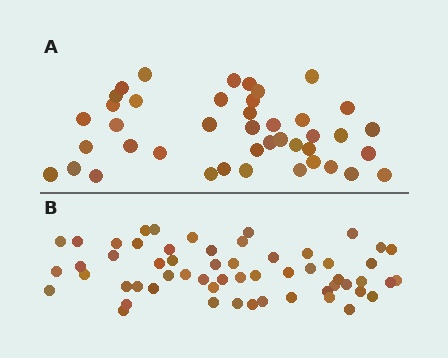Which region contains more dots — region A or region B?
Region B (the bottom region) has more dots.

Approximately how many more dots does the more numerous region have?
Region B has approximately 15 more dots than region A.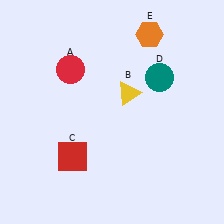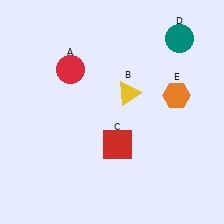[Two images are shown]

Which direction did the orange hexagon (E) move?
The orange hexagon (E) moved down.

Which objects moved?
The objects that moved are: the red square (C), the teal circle (D), the orange hexagon (E).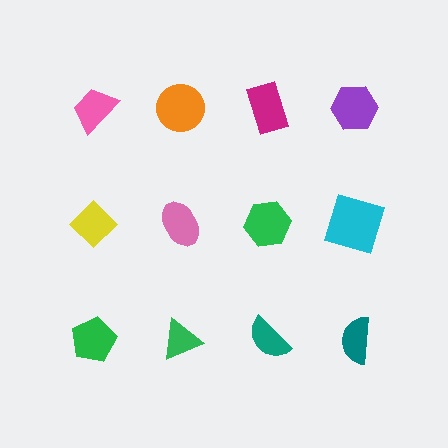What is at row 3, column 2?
A green triangle.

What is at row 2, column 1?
A yellow diamond.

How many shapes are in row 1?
4 shapes.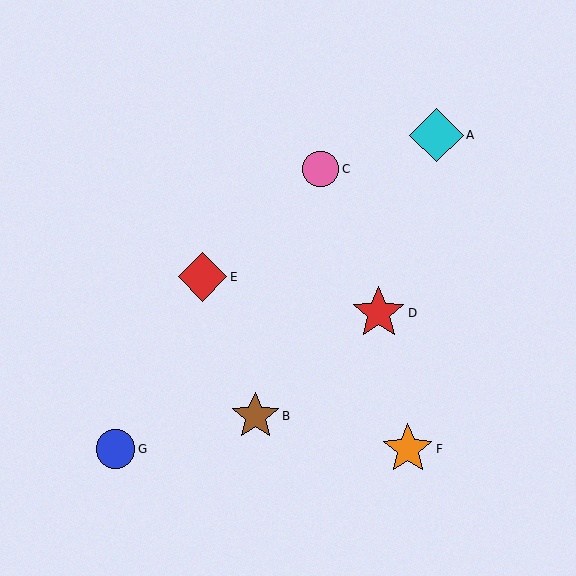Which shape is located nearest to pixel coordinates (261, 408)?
The brown star (labeled B) at (255, 416) is nearest to that location.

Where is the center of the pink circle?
The center of the pink circle is at (321, 169).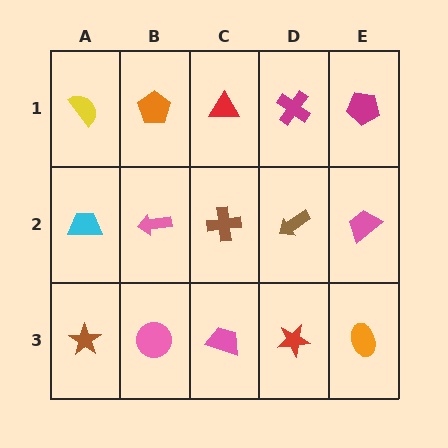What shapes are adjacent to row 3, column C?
A brown cross (row 2, column C), a pink circle (row 3, column B), a red star (row 3, column D).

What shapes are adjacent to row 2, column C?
A red triangle (row 1, column C), a pink trapezoid (row 3, column C), a pink arrow (row 2, column B), a brown arrow (row 2, column D).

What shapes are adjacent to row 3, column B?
A pink arrow (row 2, column B), a brown star (row 3, column A), a pink trapezoid (row 3, column C).